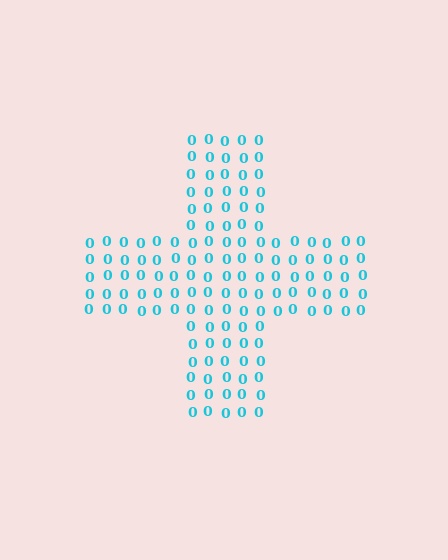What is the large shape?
The large shape is a cross.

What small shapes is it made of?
It is made of small digit 0's.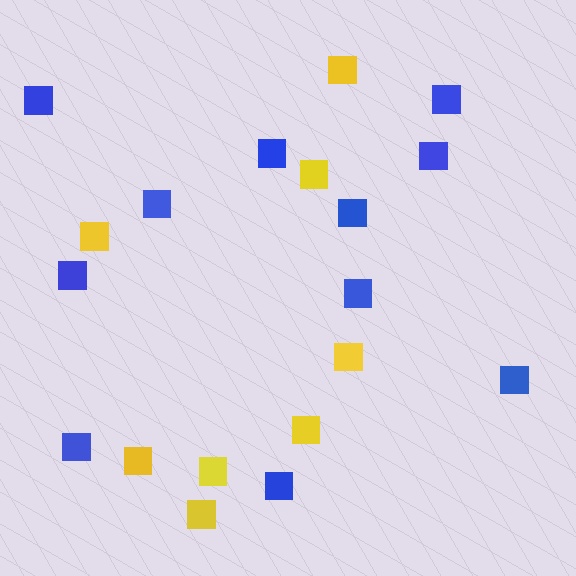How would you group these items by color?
There are 2 groups: one group of blue squares (11) and one group of yellow squares (8).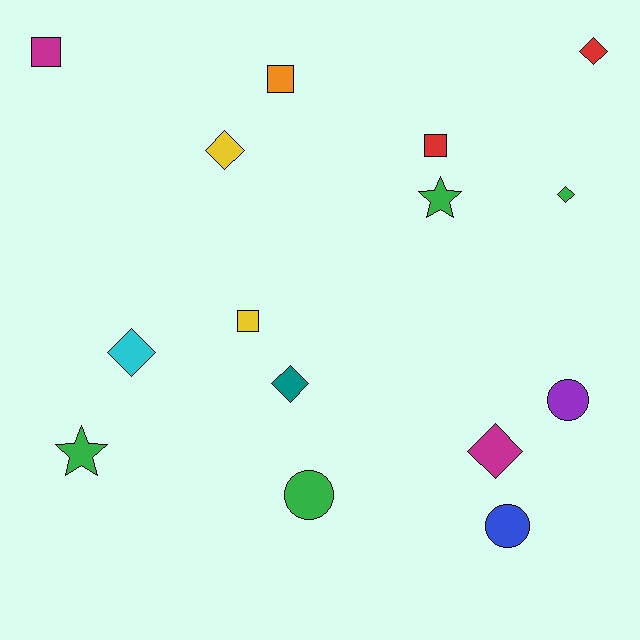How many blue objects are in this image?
There is 1 blue object.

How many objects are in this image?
There are 15 objects.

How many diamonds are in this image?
There are 6 diamonds.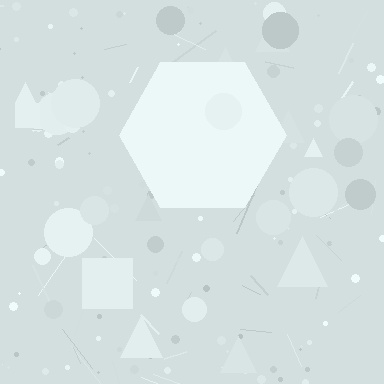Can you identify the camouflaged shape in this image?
The camouflaged shape is a hexagon.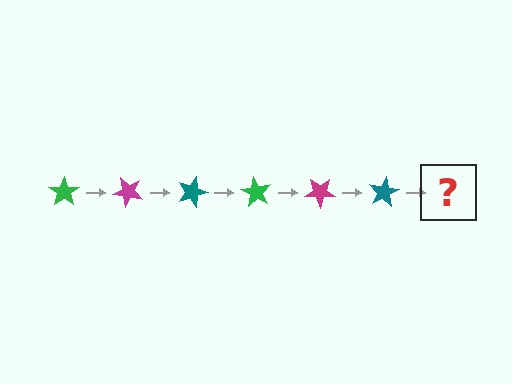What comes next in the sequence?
The next element should be a green star, rotated 270 degrees from the start.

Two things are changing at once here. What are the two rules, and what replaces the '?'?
The two rules are that it rotates 45 degrees each step and the color cycles through green, magenta, and teal. The '?' should be a green star, rotated 270 degrees from the start.